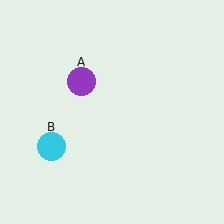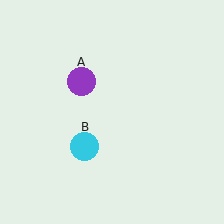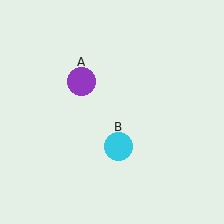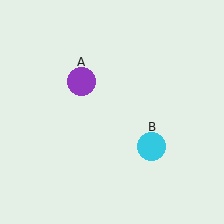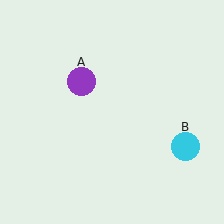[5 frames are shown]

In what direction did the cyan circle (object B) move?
The cyan circle (object B) moved right.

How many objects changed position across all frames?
1 object changed position: cyan circle (object B).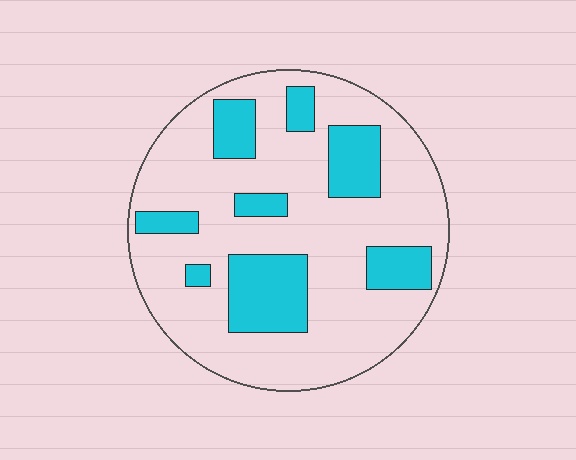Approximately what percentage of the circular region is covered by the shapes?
Approximately 25%.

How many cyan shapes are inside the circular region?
8.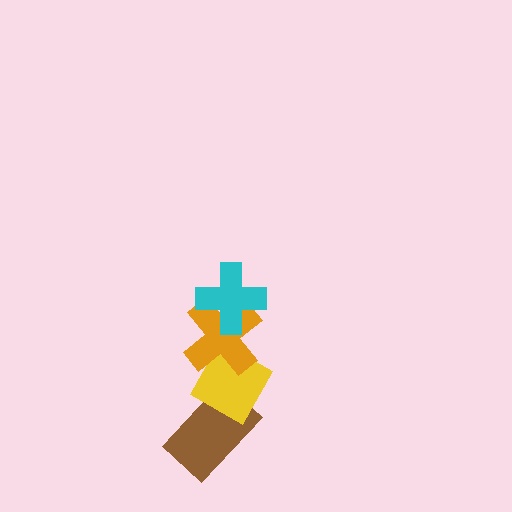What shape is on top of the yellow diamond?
The orange cross is on top of the yellow diamond.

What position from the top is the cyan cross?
The cyan cross is 1st from the top.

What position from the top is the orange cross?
The orange cross is 2nd from the top.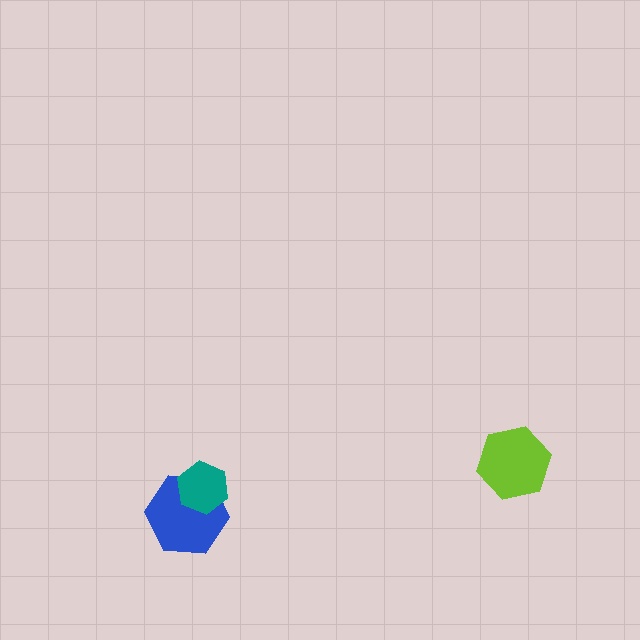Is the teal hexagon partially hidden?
No, no other shape covers it.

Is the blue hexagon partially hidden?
Yes, it is partially covered by another shape.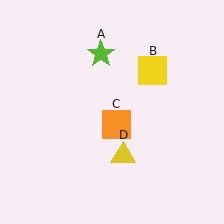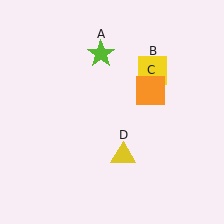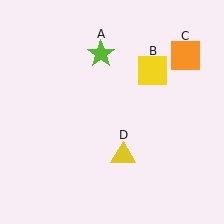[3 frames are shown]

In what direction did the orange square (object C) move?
The orange square (object C) moved up and to the right.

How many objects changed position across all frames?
1 object changed position: orange square (object C).